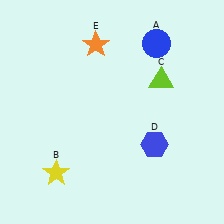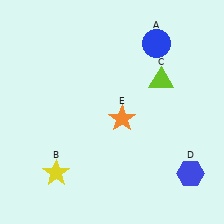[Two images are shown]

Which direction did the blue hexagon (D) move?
The blue hexagon (D) moved right.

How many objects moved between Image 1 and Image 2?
2 objects moved between the two images.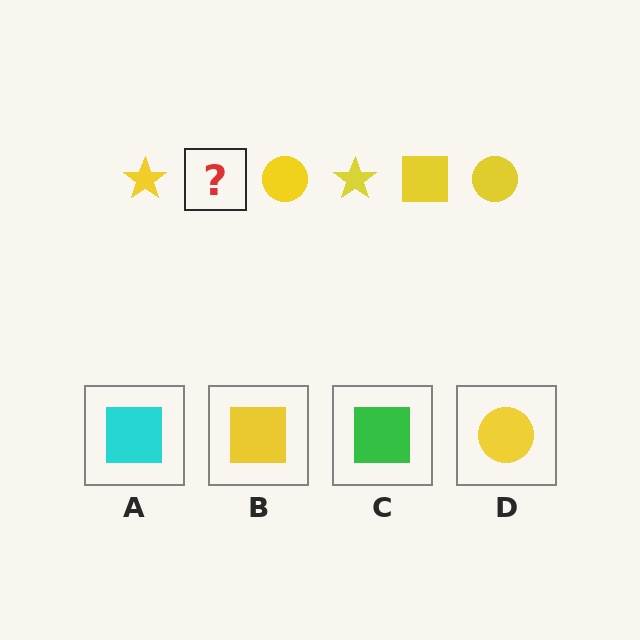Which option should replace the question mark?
Option B.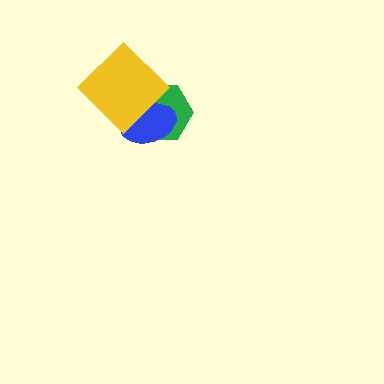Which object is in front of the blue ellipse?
The yellow diamond is in front of the blue ellipse.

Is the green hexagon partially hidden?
Yes, it is partially covered by another shape.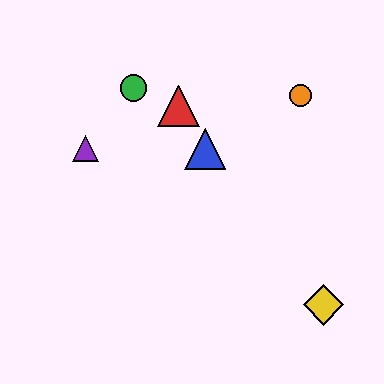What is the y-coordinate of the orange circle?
The orange circle is at y≈95.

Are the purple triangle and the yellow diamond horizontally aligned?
No, the purple triangle is at y≈149 and the yellow diamond is at y≈305.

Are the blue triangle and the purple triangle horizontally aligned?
Yes, both are at y≈149.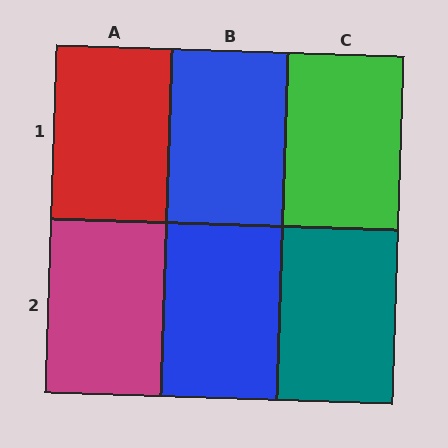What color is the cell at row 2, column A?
Magenta.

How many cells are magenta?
1 cell is magenta.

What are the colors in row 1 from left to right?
Red, blue, green.